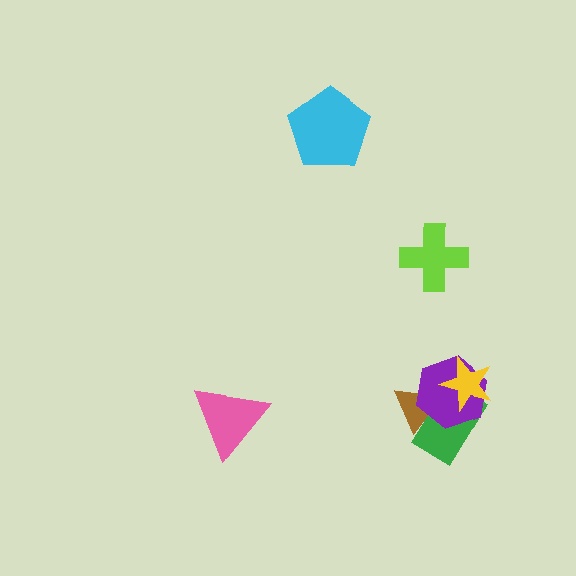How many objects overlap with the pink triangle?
0 objects overlap with the pink triangle.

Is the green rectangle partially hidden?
Yes, it is partially covered by another shape.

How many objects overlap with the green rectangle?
3 objects overlap with the green rectangle.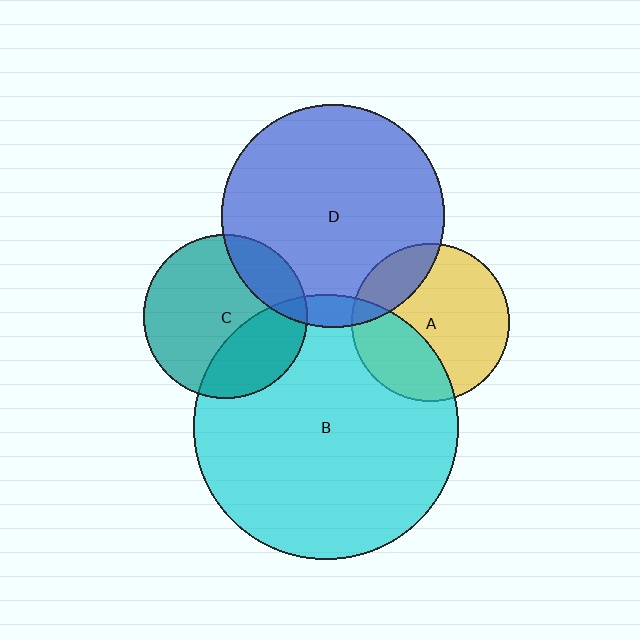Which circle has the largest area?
Circle B (cyan).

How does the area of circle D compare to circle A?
Approximately 2.0 times.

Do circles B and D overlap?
Yes.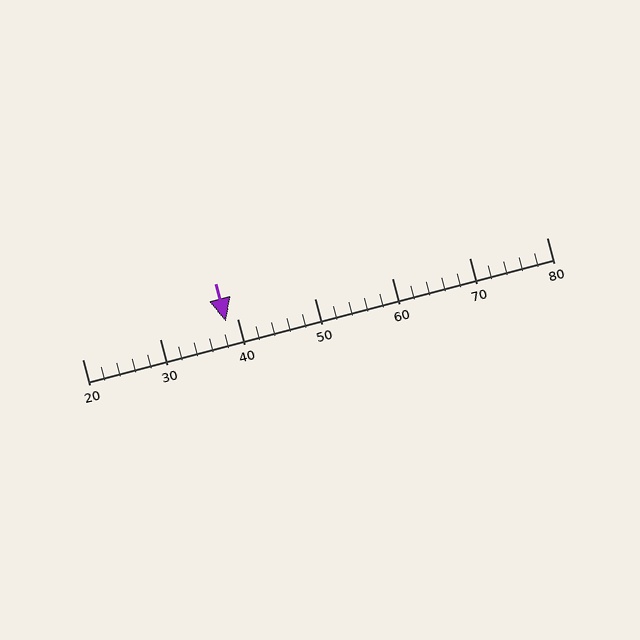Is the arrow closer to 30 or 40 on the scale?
The arrow is closer to 40.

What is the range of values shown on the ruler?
The ruler shows values from 20 to 80.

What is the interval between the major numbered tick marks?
The major tick marks are spaced 10 units apart.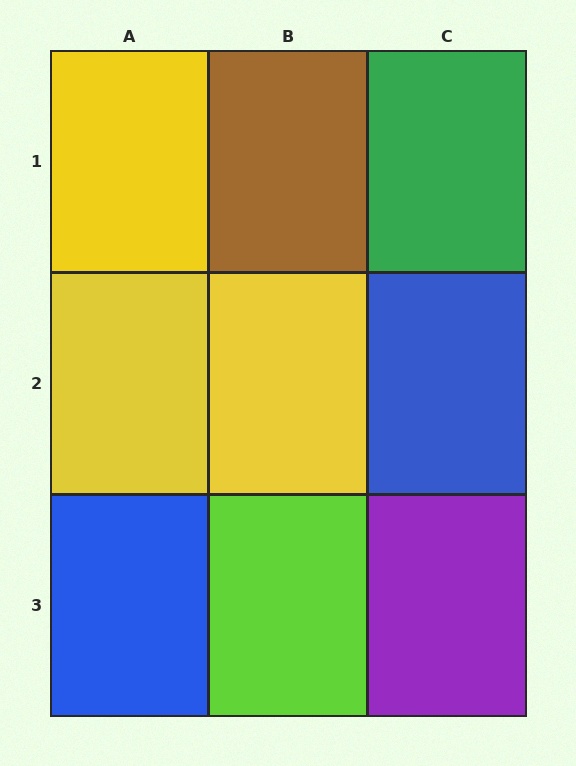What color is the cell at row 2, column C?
Blue.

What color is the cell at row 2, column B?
Yellow.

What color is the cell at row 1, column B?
Brown.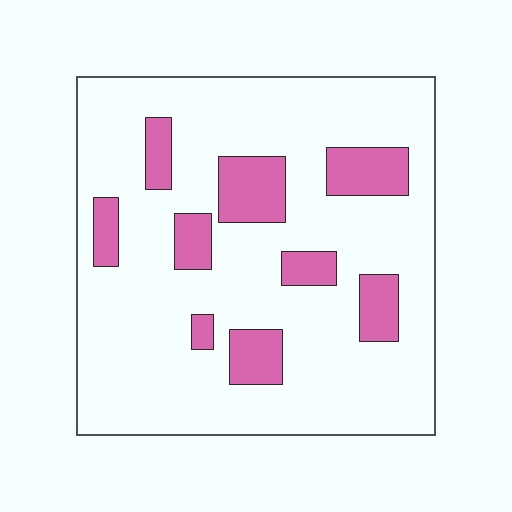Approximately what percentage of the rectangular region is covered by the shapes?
Approximately 20%.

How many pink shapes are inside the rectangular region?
9.